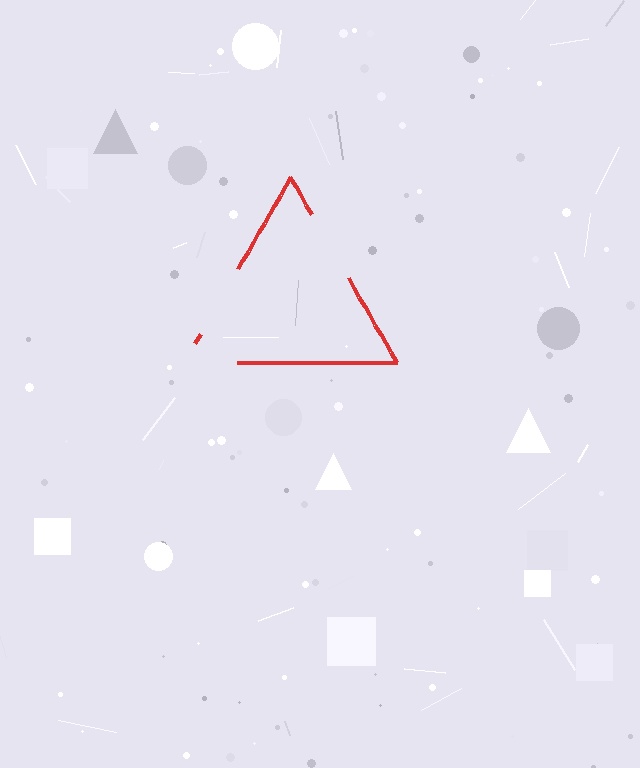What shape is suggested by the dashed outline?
The dashed outline suggests a triangle.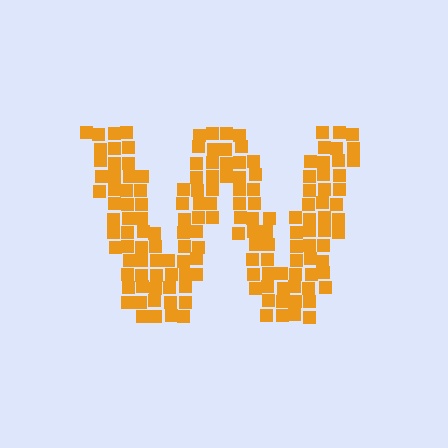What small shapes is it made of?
It is made of small squares.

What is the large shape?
The large shape is the letter W.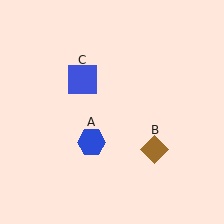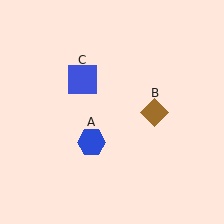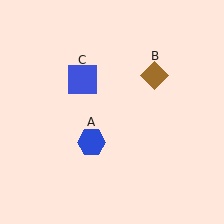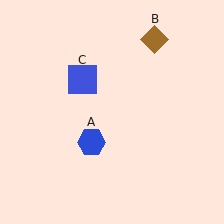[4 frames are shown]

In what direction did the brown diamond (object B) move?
The brown diamond (object B) moved up.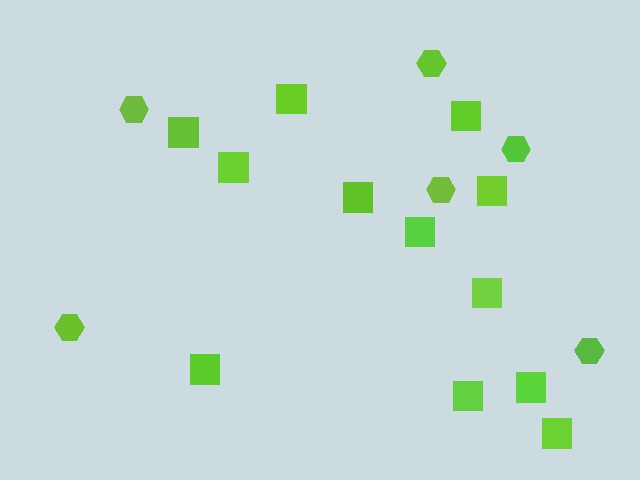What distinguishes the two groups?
There are 2 groups: one group of squares (12) and one group of hexagons (6).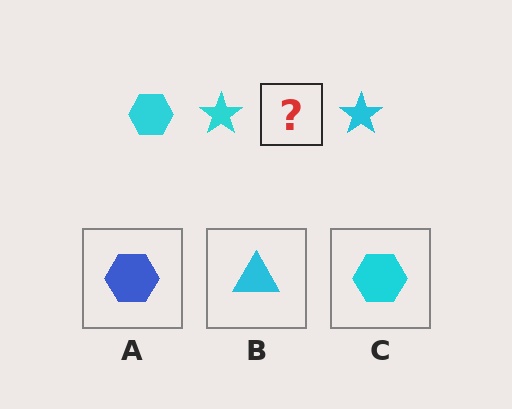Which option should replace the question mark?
Option C.